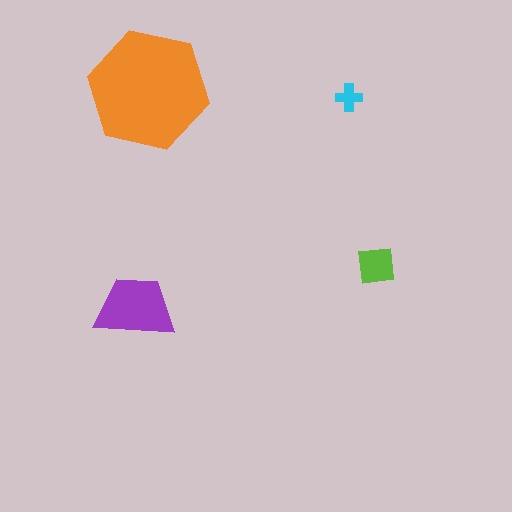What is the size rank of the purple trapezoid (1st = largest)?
2nd.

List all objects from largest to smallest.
The orange hexagon, the purple trapezoid, the lime square, the cyan cross.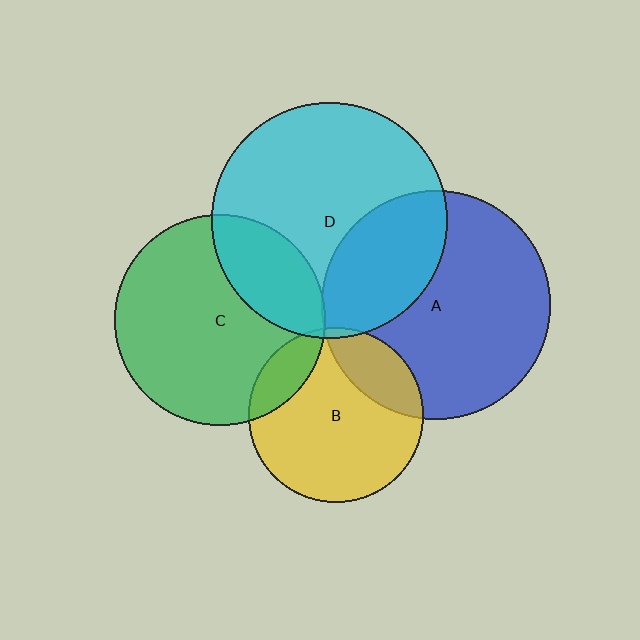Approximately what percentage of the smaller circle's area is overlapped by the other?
Approximately 30%.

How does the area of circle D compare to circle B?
Approximately 1.8 times.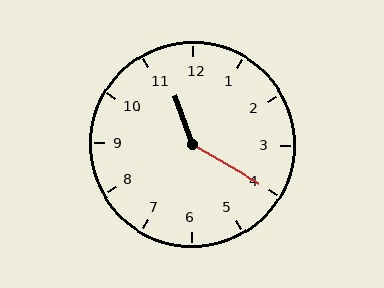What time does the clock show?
11:20.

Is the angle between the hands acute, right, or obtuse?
It is obtuse.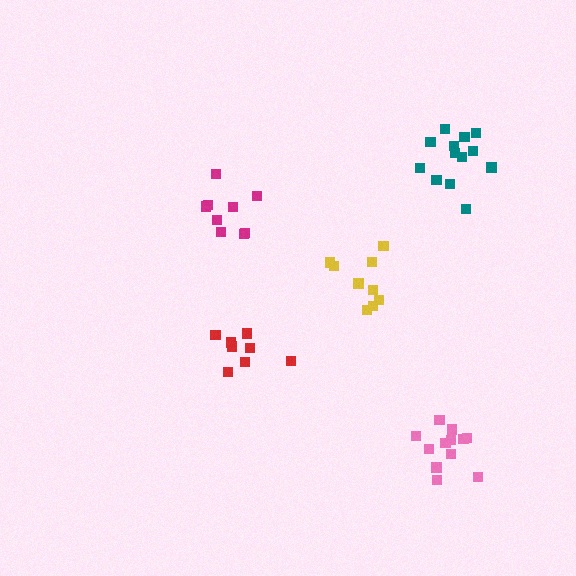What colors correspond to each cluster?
The clusters are colored: magenta, yellow, teal, red, pink.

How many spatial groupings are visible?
There are 5 spatial groupings.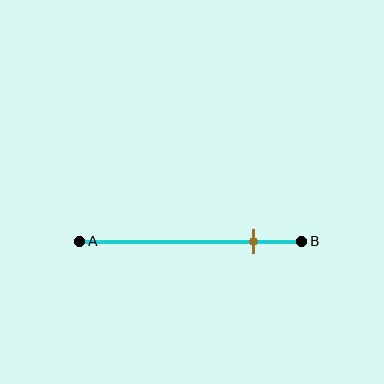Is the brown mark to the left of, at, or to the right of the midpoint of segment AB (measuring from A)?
The brown mark is to the right of the midpoint of segment AB.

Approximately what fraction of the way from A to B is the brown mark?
The brown mark is approximately 80% of the way from A to B.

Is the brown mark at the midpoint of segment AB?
No, the mark is at about 80% from A, not at the 50% midpoint.